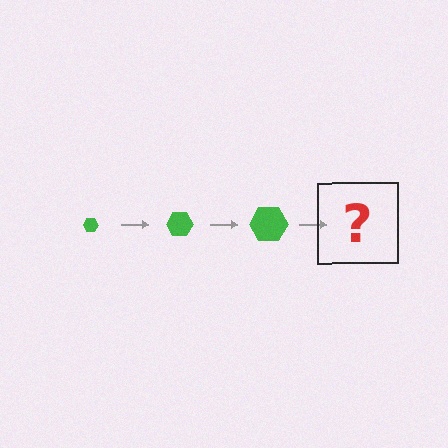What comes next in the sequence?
The next element should be a green hexagon, larger than the previous one.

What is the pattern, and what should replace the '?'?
The pattern is that the hexagon gets progressively larger each step. The '?' should be a green hexagon, larger than the previous one.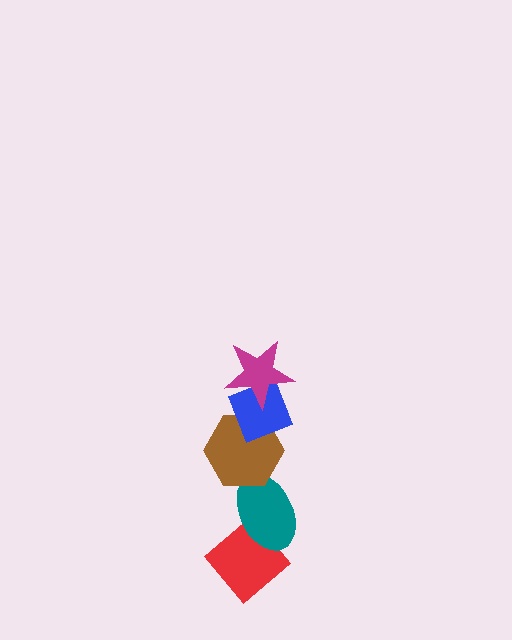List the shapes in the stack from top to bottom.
From top to bottom: the magenta star, the blue diamond, the brown hexagon, the teal ellipse, the red diamond.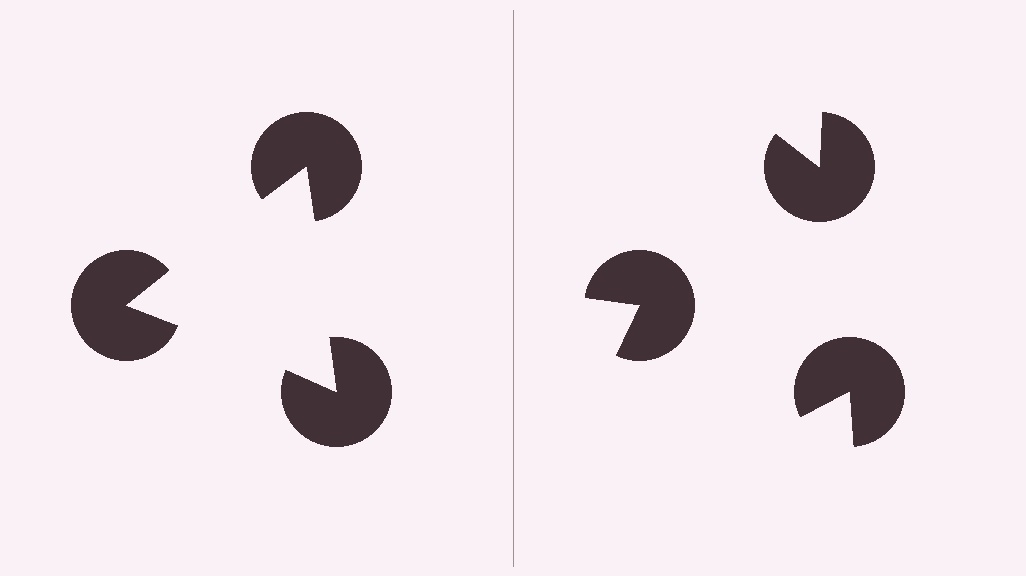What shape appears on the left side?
An illusory triangle.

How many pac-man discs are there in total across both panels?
6 — 3 on each side.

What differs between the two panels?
The pac-man discs are positioned identically on both sides; only the wedge orientations differ. On the left they align to a triangle; on the right they are misaligned.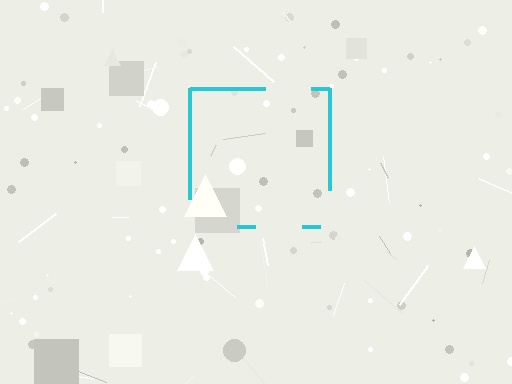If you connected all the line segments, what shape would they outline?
They would outline a square.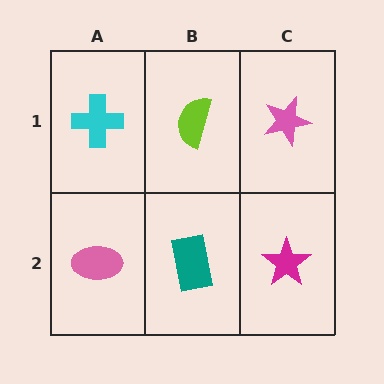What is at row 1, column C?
A pink star.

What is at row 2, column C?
A magenta star.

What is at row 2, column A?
A pink ellipse.